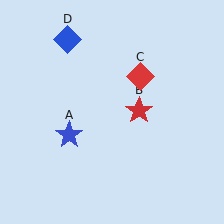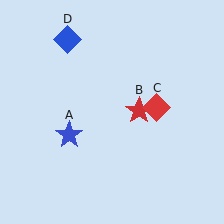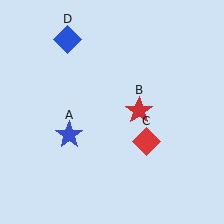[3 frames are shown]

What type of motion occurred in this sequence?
The red diamond (object C) rotated clockwise around the center of the scene.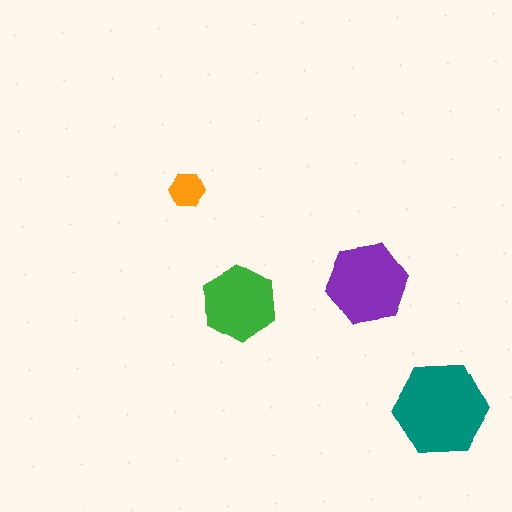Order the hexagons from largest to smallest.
the teal one, the purple one, the green one, the orange one.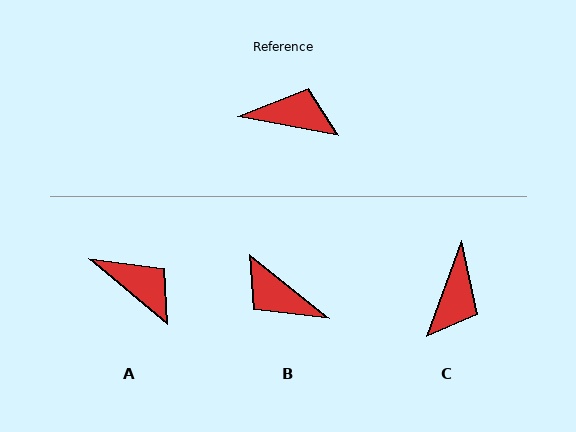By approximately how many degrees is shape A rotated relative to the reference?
Approximately 29 degrees clockwise.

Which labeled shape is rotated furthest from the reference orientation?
B, about 152 degrees away.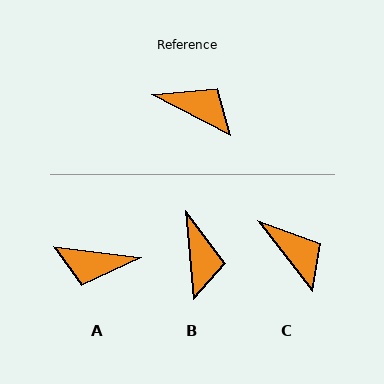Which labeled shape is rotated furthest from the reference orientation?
A, about 160 degrees away.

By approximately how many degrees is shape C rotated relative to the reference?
Approximately 25 degrees clockwise.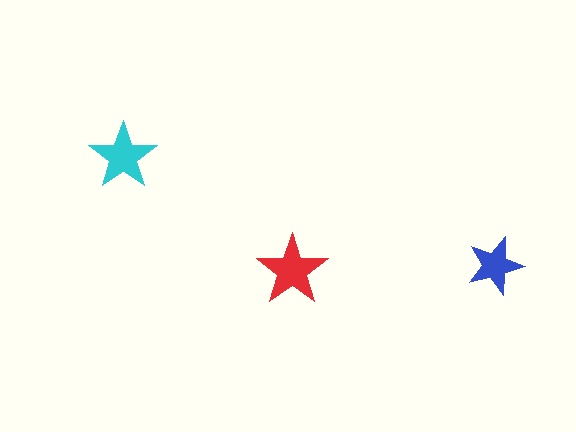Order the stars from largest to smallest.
the red one, the cyan one, the blue one.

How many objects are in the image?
There are 3 objects in the image.